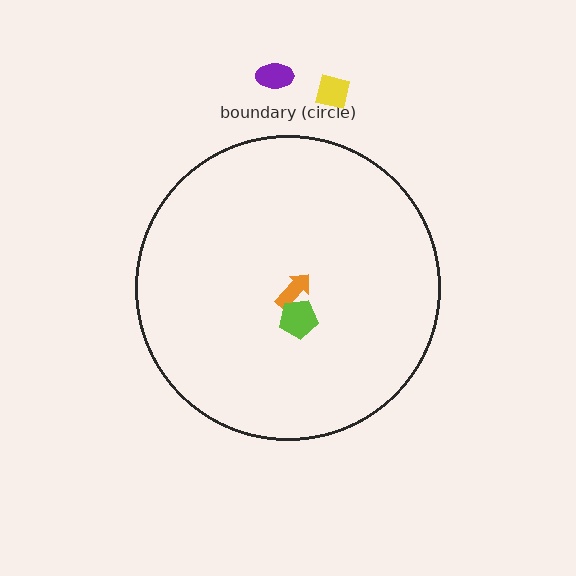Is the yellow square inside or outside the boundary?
Outside.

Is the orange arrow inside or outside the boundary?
Inside.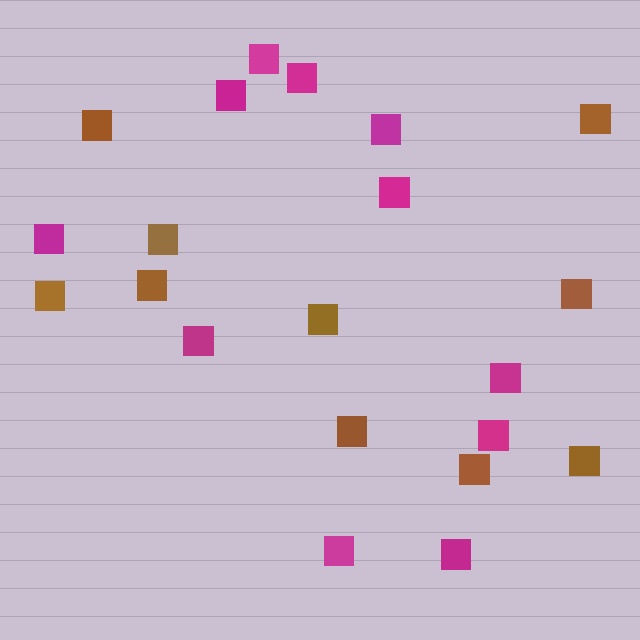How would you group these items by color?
There are 2 groups: one group of brown squares (10) and one group of magenta squares (11).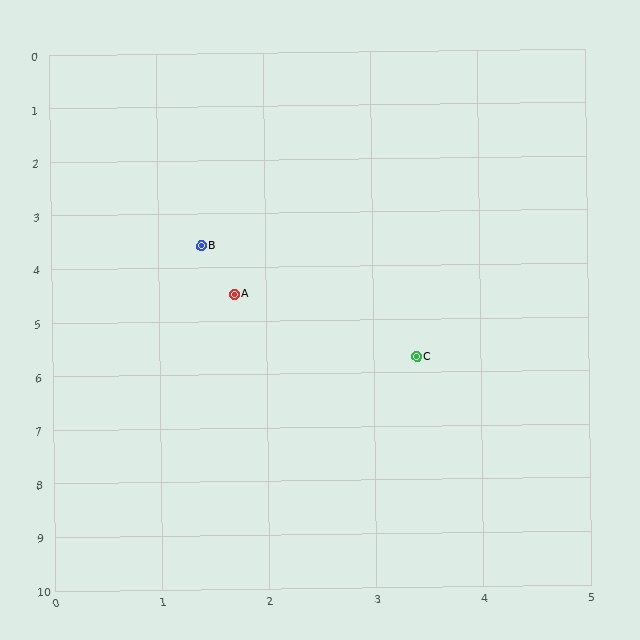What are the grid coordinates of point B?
Point B is at approximately (1.4, 3.6).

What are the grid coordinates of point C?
Point C is at approximately (3.4, 5.7).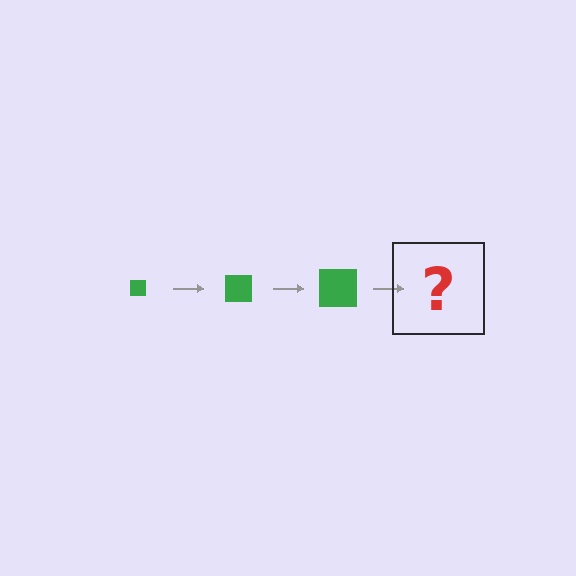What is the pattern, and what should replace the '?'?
The pattern is that the square gets progressively larger each step. The '?' should be a green square, larger than the previous one.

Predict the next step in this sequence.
The next step is a green square, larger than the previous one.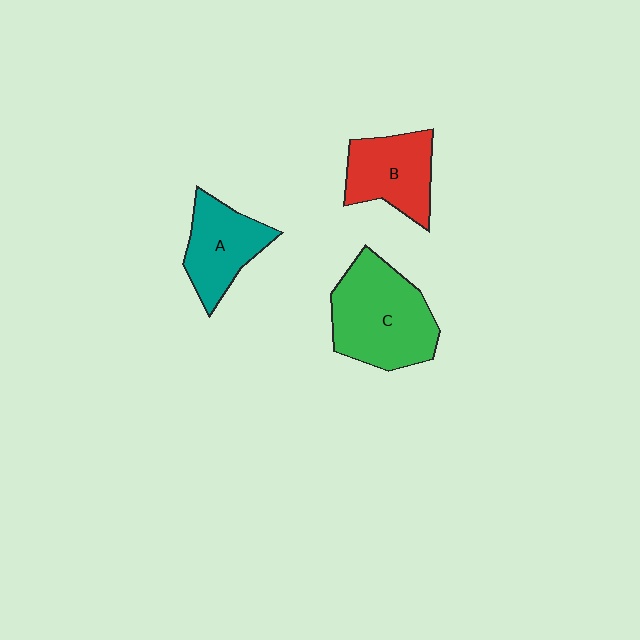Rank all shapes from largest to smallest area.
From largest to smallest: C (green), B (red), A (teal).